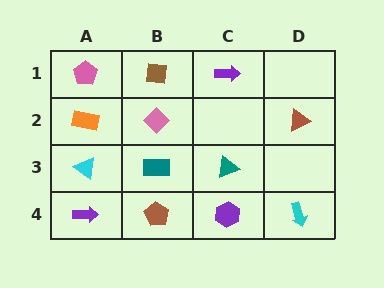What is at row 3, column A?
A cyan triangle.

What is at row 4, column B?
A brown pentagon.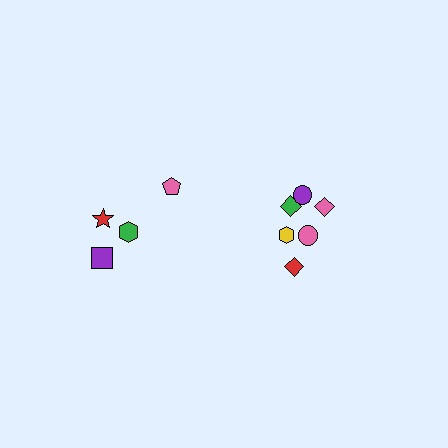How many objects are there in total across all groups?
There are 10 objects.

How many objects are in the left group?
There are 4 objects.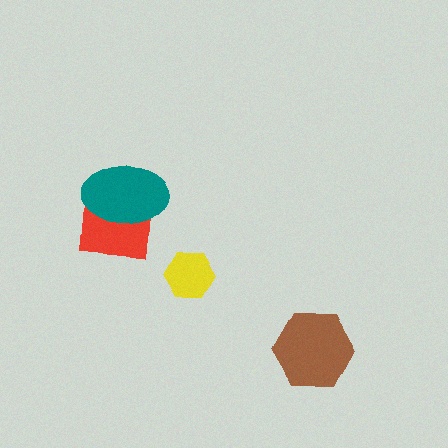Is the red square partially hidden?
Yes, it is partially covered by another shape.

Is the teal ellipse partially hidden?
No, no other shape covers it.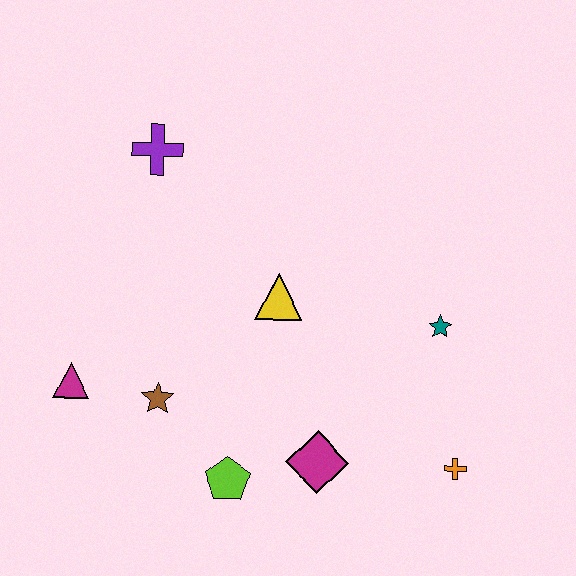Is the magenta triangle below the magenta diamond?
No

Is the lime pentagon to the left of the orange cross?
Yes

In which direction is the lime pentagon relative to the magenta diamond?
The lime pentagon is to the left of the magenta diamond.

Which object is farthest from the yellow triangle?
The orange cross is farthest from the yellow triangle.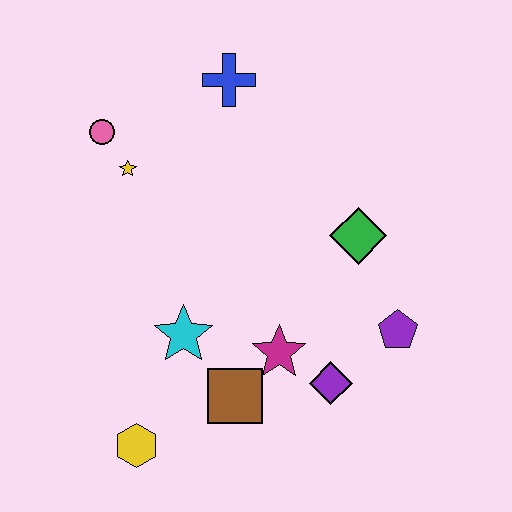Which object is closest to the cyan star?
The brown square is closest to the cyan star.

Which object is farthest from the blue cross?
The yellow hexagon is farthest from the blue cross.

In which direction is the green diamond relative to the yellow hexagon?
The green diamond is to the right of the yellow hexagon.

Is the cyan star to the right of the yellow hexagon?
Yes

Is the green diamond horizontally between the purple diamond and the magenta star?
No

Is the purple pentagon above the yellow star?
No